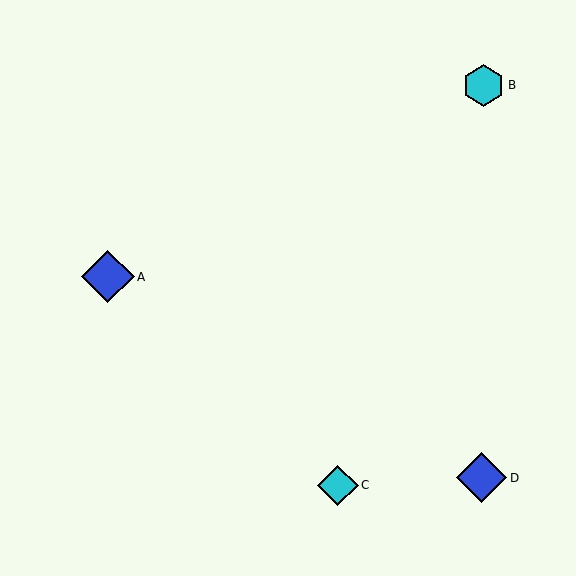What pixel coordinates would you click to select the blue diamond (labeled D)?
Click at (481, 478) to select the blue diamond D.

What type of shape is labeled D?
Shape D is a blue diamond.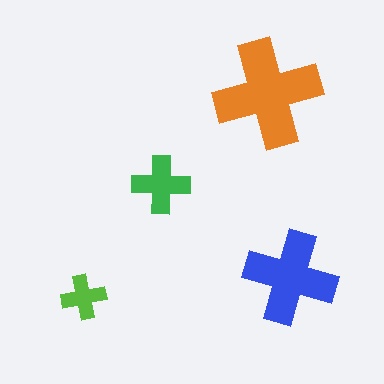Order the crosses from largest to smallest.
the orange one, the blue one, the green one, the lime one.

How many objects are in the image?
There are 4 objects in the image.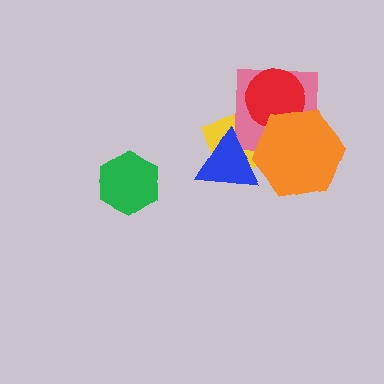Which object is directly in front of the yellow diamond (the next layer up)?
The pink square is directly in front of the yellow diamond.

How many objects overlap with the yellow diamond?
4 objects overlap with the yellow diamond.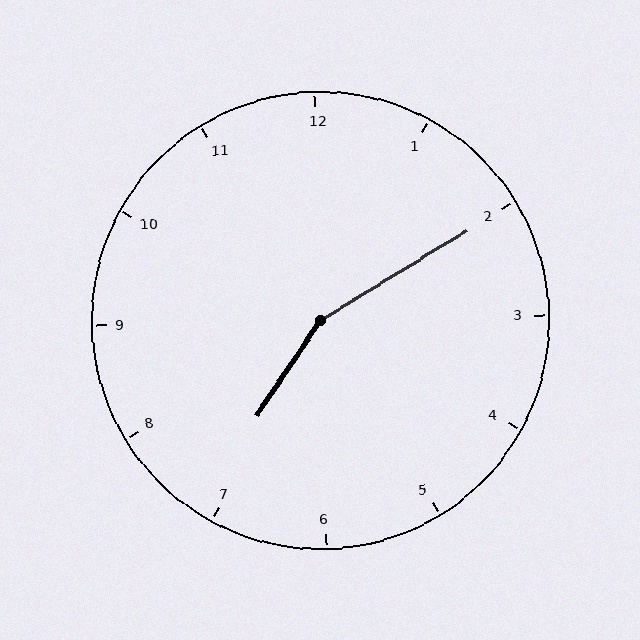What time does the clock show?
7:10.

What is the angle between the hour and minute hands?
Approximately 155 degrees.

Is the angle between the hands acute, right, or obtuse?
It is obtuse.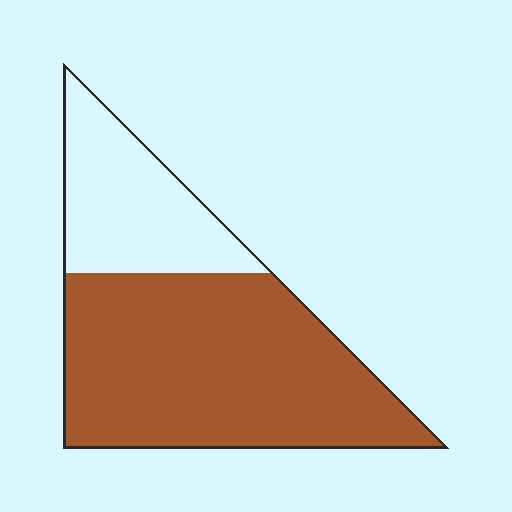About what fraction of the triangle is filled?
About two thirds (2/3).